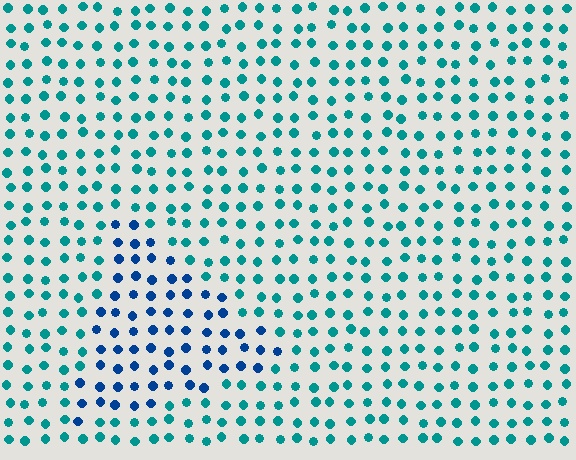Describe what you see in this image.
The image is filled with small teal elements in a uniform arrangement. A triangle-shaped region is visible where the elements are tinted to a slightly different hue, forming a subtle color boundary.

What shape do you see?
I see a triangle.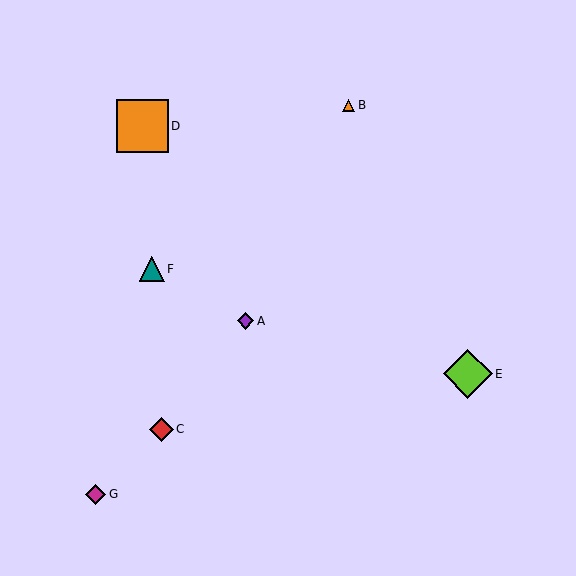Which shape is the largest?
The orange square (labeled D) is the largest.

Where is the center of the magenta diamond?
The center of the magenta diamond is at (96, 494).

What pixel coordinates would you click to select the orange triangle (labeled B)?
Click at (348, 105) to select the orange triangle B.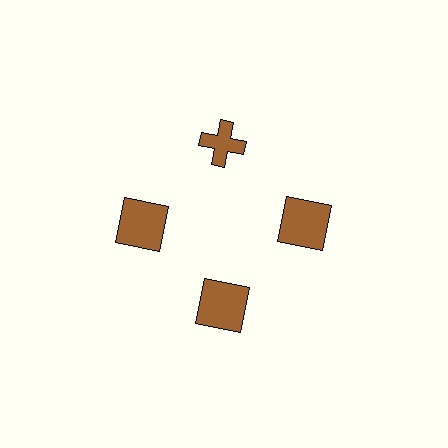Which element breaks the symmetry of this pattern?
The brown cross at roughly the 12 o'clock position breaks the symmetry. All other shapes are brown squares.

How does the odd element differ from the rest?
It has a different shape: cross instead of square.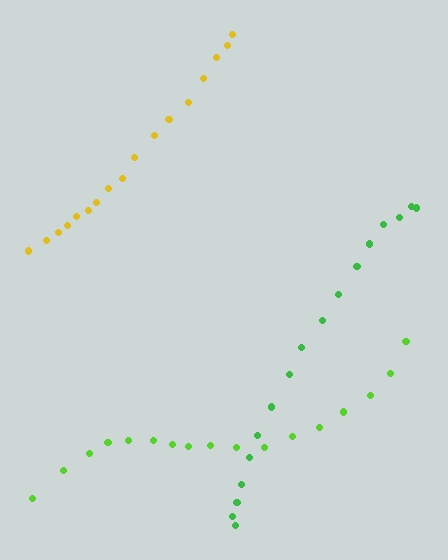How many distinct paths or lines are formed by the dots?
There are 3 distinct paths.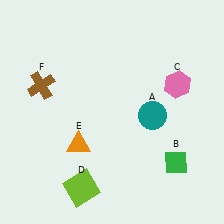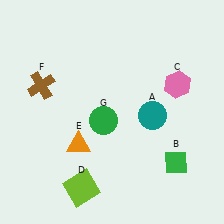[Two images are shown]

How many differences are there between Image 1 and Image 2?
There is 1 difference between the two images.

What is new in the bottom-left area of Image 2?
A green circle (G) was added in the bottom-left area of Image 2.